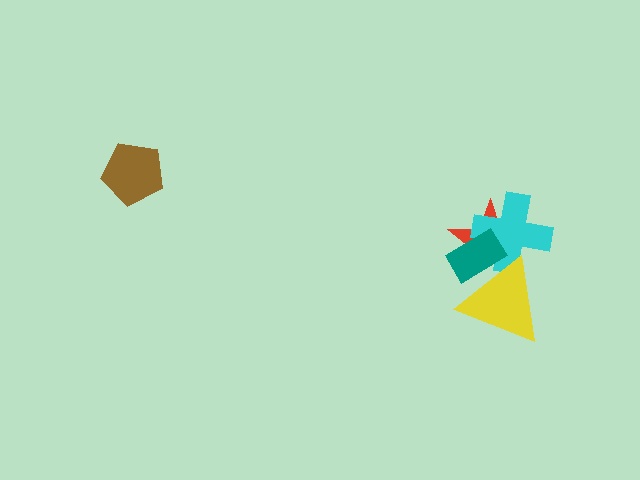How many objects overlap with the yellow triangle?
3 objects overlap with the yellow triangle.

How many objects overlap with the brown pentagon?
0 objects overlap with the brown pentagon.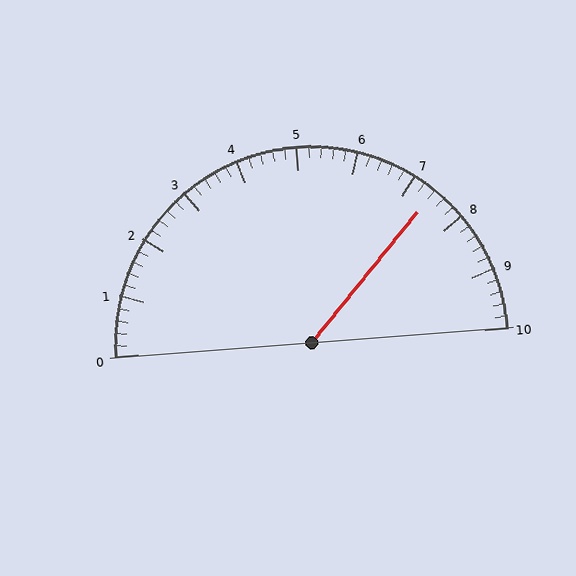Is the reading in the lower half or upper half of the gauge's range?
The reading is in the upper half of the range (0 to 10).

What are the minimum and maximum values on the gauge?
The gauge ranges from 0 to 10.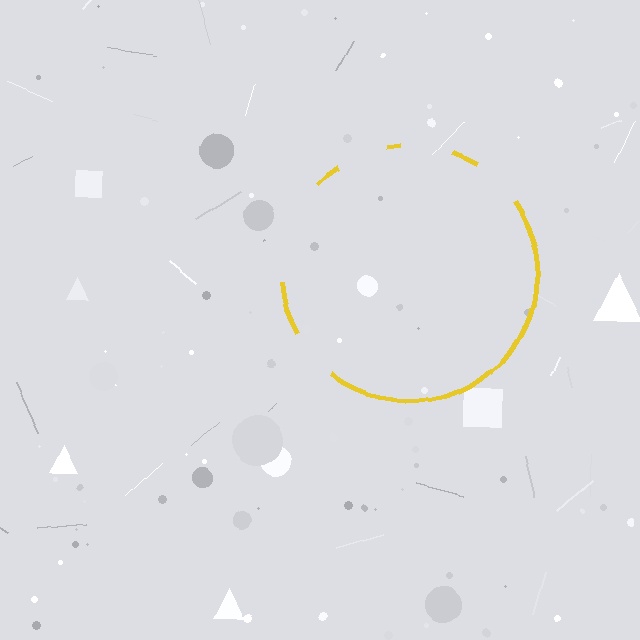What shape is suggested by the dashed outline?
The dashed outline suggests a circle.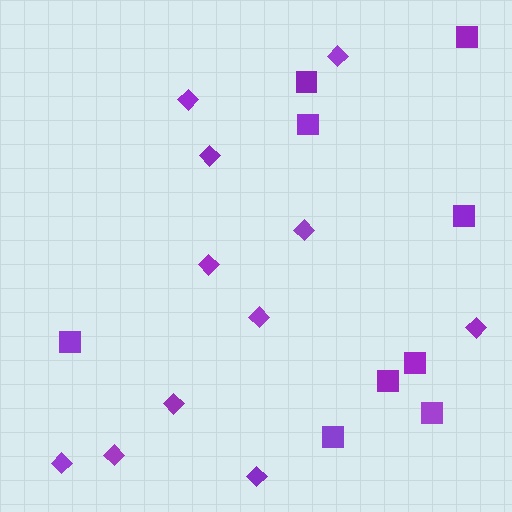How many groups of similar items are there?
There are 2 groups: one group of diamonds (11) and one group of squares (9).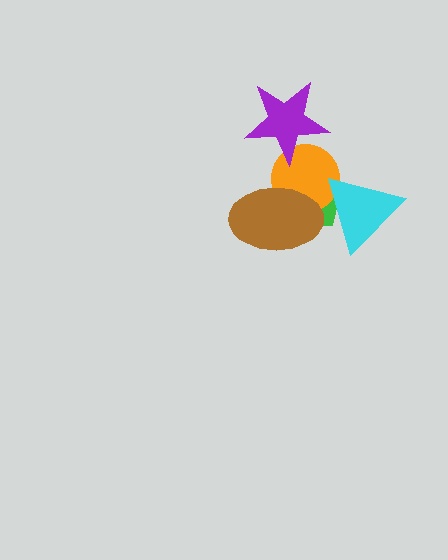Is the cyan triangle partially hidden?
No, no other shape covers it.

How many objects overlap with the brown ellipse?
2 objects overlap with the brown ellipse.